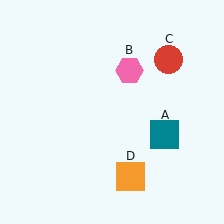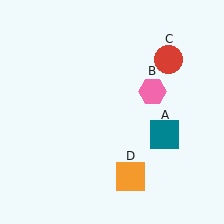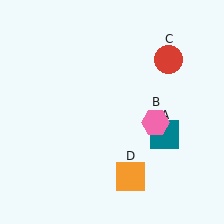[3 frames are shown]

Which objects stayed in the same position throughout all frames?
Teal square (object A) and red circle (object C) and orange square (object D) remained stationary.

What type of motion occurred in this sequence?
The pink hexagon (object B) rotated clockwise around the center of the scene.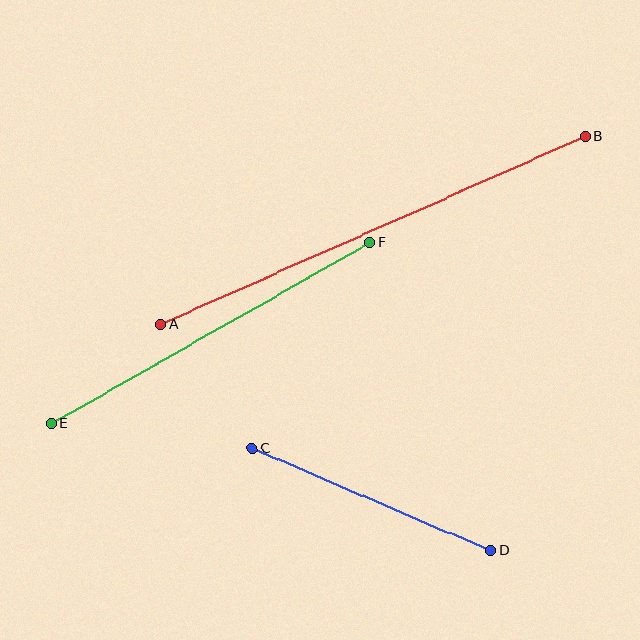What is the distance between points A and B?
The distance is approximately 464 pixels.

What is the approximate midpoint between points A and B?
The midpoint is at approximately (373, 230) pixels.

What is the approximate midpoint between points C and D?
The midpoint is at approximately (371, 499) pixels.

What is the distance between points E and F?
The distance is approximately 366 pixels.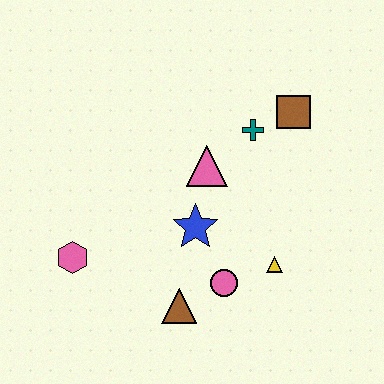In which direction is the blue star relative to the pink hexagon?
The blue star is to the right of the pink hexagon.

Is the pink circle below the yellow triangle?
Yes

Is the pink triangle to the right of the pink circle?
No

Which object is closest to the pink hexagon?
The brown triangle is closest to the pink hexagon.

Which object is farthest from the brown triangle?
The brown square is farthest from the brown triangle.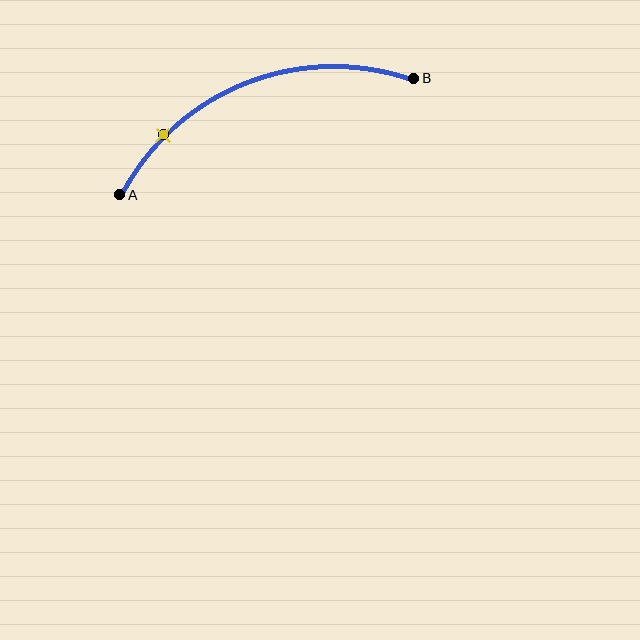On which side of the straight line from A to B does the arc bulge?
The arc bulges above the straight line connecting A and B.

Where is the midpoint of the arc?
The arc midpoint is the point on the curve farthest from the straight line joining A and B. It sits above that line.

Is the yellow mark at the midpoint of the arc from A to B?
No. The yellow mark lies on the arc but is closer to endpoint A. The arc midpoint would be at the point on the curve equidistant along the arc from both A and B.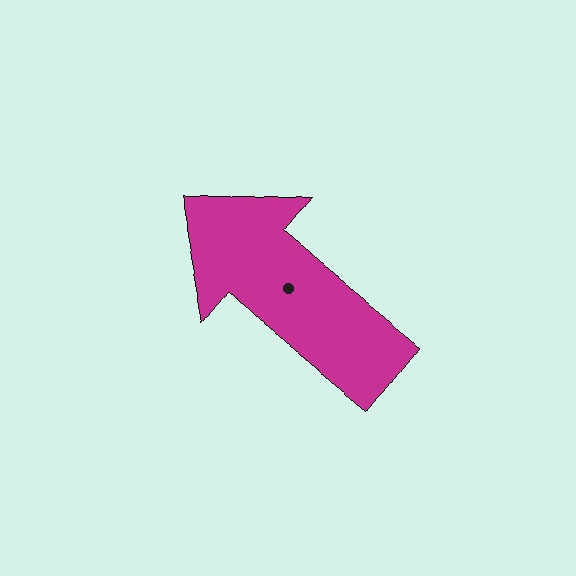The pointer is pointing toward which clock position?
Roughly 10 o'clock.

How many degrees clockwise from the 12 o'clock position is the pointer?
Approximately 309 degrees.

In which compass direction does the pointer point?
Northwest.